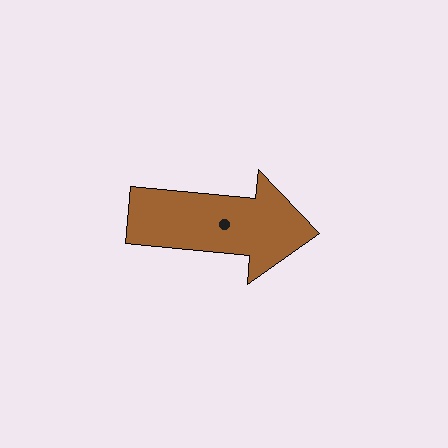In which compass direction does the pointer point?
East.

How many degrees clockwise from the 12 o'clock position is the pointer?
Approximately 95 degrees.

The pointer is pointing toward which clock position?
Roughly 3 o'clock.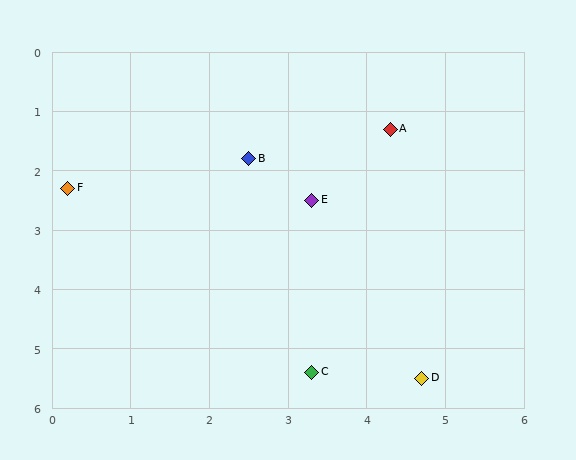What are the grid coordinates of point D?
Point D is at approximately (4.7, 5.5).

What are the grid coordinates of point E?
Point E is at approximately (3.3, 2.5).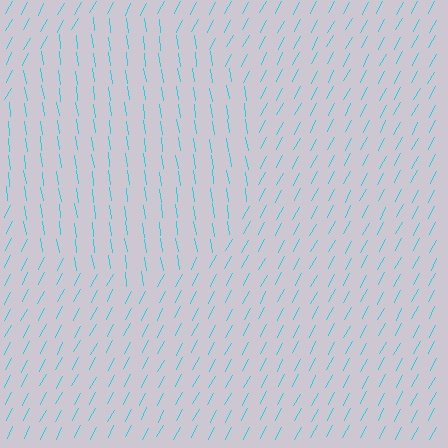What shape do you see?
I see a circle.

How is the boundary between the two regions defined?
The boundary is defined purely by a change in line orientation (approximately 36 degrees difference). All lines are the same color and thickness.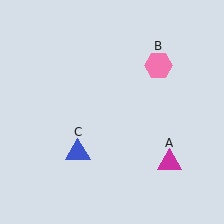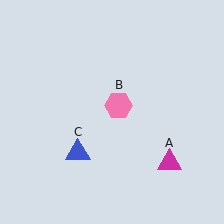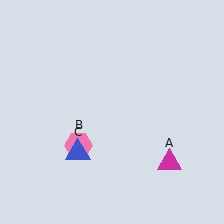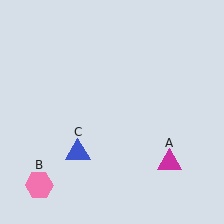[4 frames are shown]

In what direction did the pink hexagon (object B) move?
The pink hexagon (object B) moved down and to the left.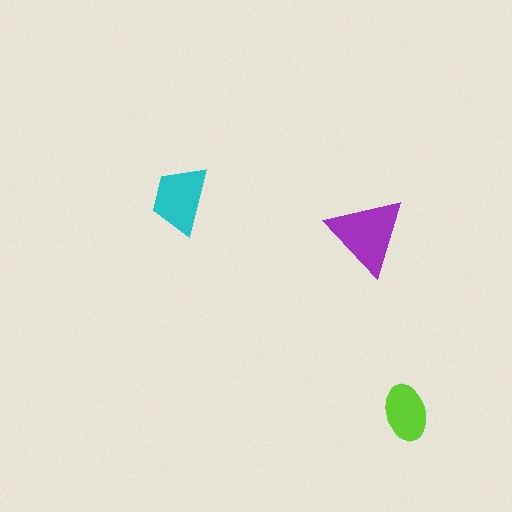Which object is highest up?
The cyan trapezoid is topmost.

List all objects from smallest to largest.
The lime ellipse, the cyan trapezoid, the purple triangle.